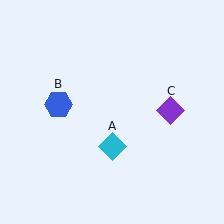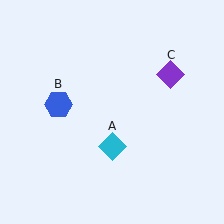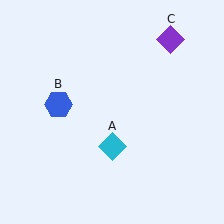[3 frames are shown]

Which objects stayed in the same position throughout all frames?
Cyan diamond (object A) and blue hexagon (object B) remained stationary.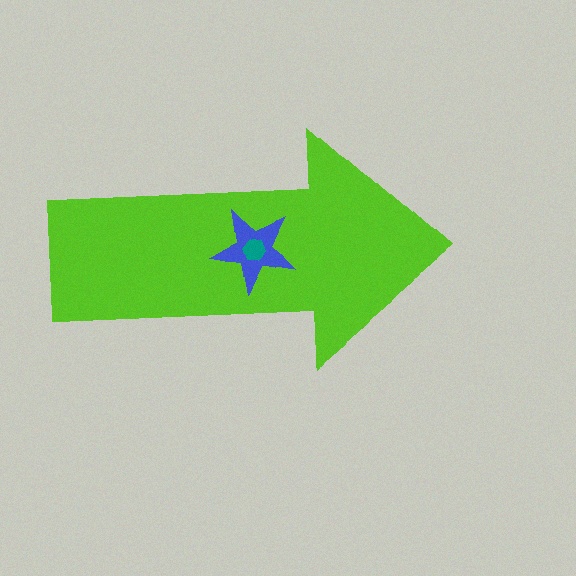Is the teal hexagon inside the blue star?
Yes.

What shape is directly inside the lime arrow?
The blue star.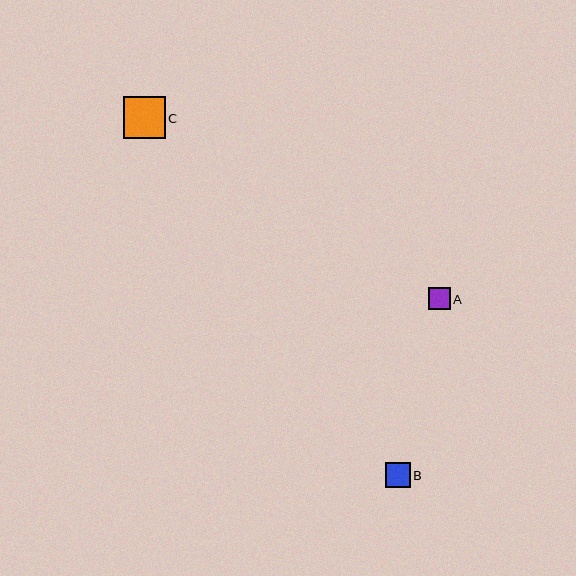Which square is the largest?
Square C is the largest with a size of approximately 41 pixels.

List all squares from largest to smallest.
From largest to smallest: C, B, A.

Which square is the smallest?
Square A is the smallest with a size of approximately 22 pixels.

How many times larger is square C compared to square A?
Square C is approximately 1.9 times the size of square A.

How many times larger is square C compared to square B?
Square C is approximately 1.7 times the size of square B.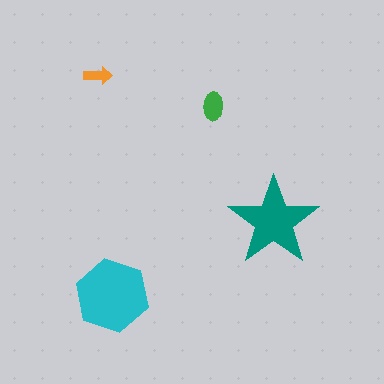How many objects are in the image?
There are 4 objects in the image.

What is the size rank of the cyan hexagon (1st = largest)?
1st.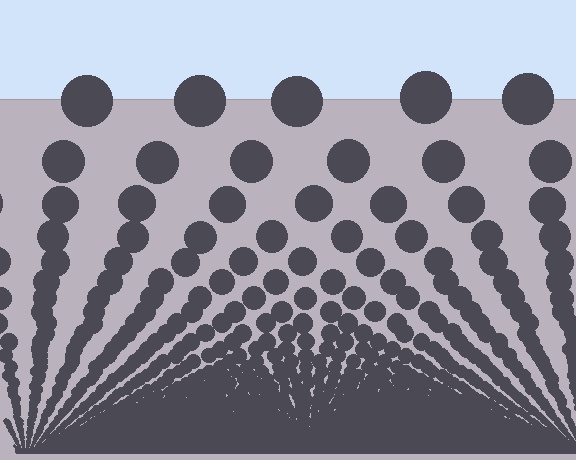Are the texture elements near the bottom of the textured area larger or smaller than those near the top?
Smaller. The gradient is inverted — elements near the bottom are smaller and denser.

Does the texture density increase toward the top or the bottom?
Density increases toward the bottom.